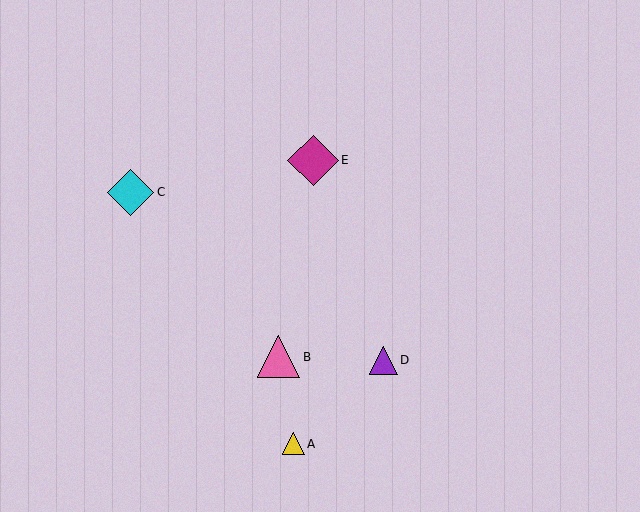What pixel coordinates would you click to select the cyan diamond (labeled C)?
Click at (131, 192) to select the cyan diamond C.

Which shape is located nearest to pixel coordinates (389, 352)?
The purple triangle (labeled D) at (384, 361) is nearest to that location.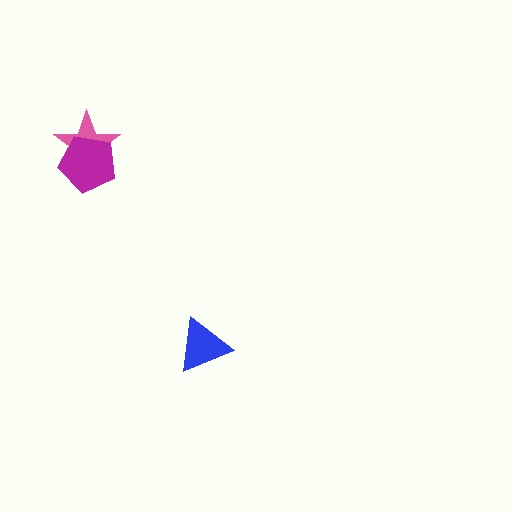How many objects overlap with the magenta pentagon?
1 object overlaps with the magenta pentagon.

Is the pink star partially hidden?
Yes, it is partially covered by another shape.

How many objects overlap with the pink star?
1 object overlaps with the pink star.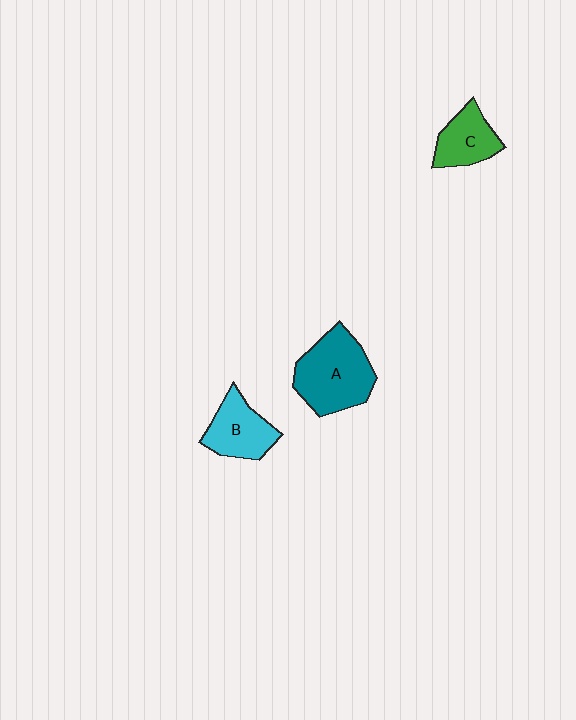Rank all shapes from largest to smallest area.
From largest to smallest: A (teal), B (cyan), C (green).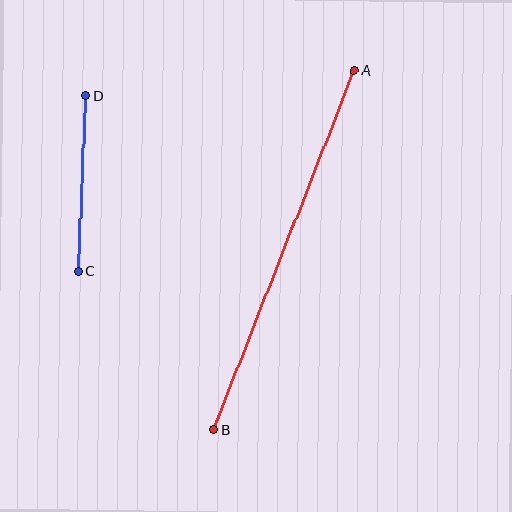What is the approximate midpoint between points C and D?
The midpoint is at approximately (82, 183) pixels.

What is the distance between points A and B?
The distance is approximately 386 pixels.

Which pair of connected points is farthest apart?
Points A and B are farthest apart.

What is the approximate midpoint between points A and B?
The midpoint is at approximately (284, 250) pixels.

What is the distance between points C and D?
The distance is approximately 175 pixels.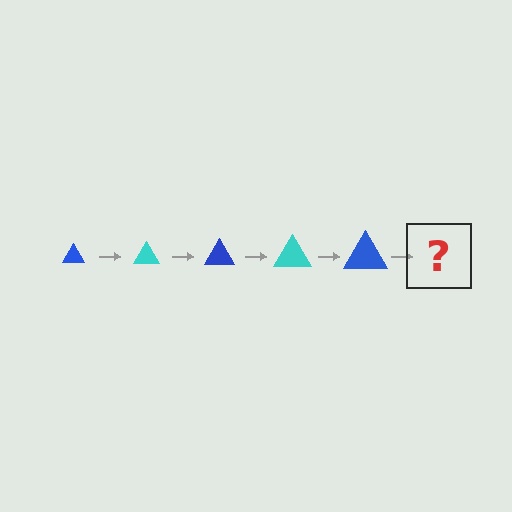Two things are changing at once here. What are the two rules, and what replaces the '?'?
The two rules are that the triangle grows larger each step and the color cycles through blue and cyan. The '?' should be a cyan triangle, larger than the previous one.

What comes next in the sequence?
The next element should be a cyan triangle, larger than the previous one.